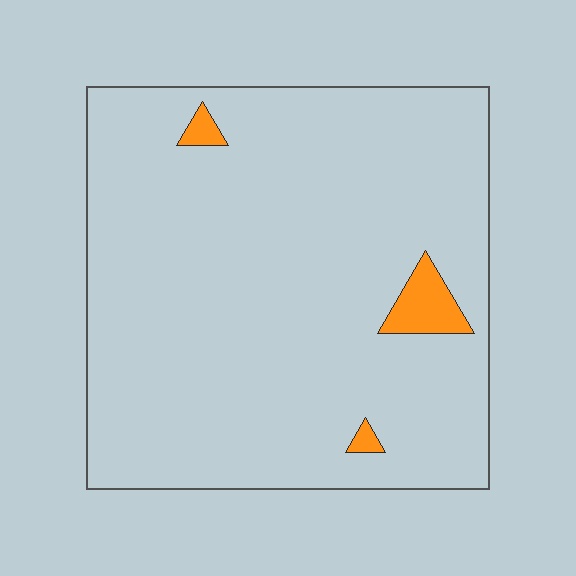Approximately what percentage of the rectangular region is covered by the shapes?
Approximately 5%.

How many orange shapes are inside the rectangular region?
3.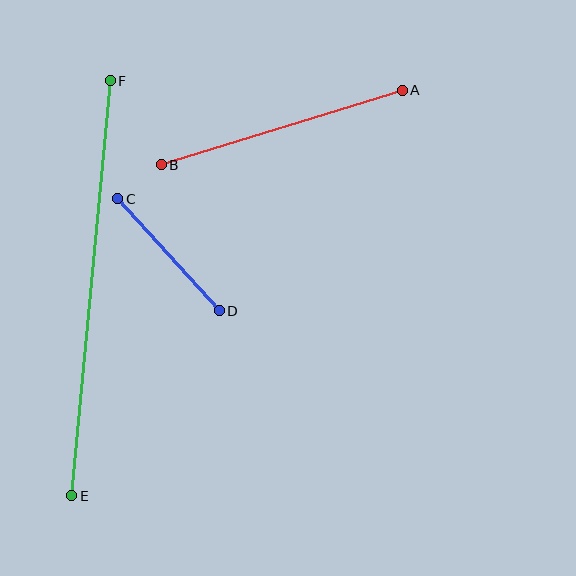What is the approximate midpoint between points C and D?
The midpoint is at approximately (168, 255) pixels.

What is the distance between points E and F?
The distance is approximately 417 pixels.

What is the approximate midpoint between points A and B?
The midpoint is at approximately (282, 127) pixels.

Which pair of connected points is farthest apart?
Points E and F are farthest apart.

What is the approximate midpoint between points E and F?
The midpoint is at approximately (91, 288) pixels.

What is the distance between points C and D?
The distance is approximately 151 pixels.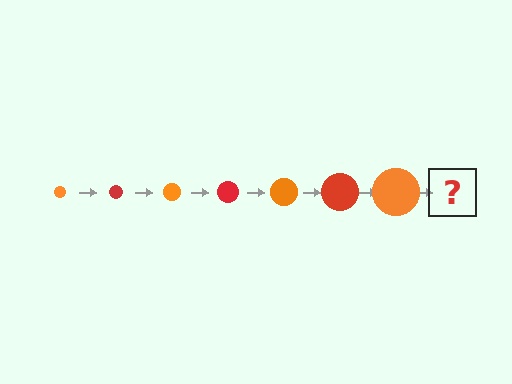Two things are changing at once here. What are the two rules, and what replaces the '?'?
The two rules are that the circle grows larger each step and the color cycles through orange and red. The '?' should be a red circle, larger than the previous one.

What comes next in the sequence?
The next element should be a red circle, larger than the previous one.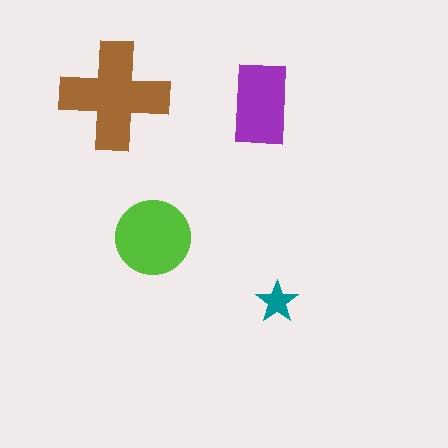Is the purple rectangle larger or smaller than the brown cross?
Smaller.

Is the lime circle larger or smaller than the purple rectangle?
Larger.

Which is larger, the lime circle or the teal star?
The lime circle.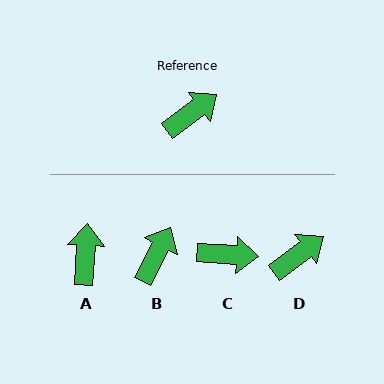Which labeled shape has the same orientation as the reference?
D.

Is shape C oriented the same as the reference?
No, it is off by about 40 degrees.